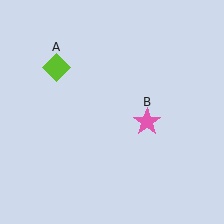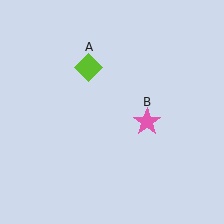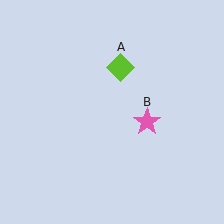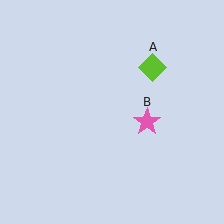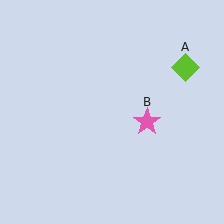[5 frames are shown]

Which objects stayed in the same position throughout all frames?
Pink star (object B) remained stationary.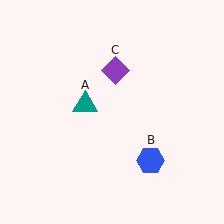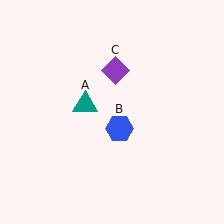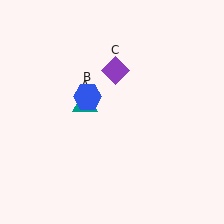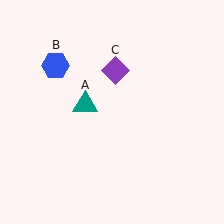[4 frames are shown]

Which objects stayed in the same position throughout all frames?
Teal triangle (object A) and purple diamond (object C) remained stationary.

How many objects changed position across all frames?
1 object changed position: blue hexagon (object B).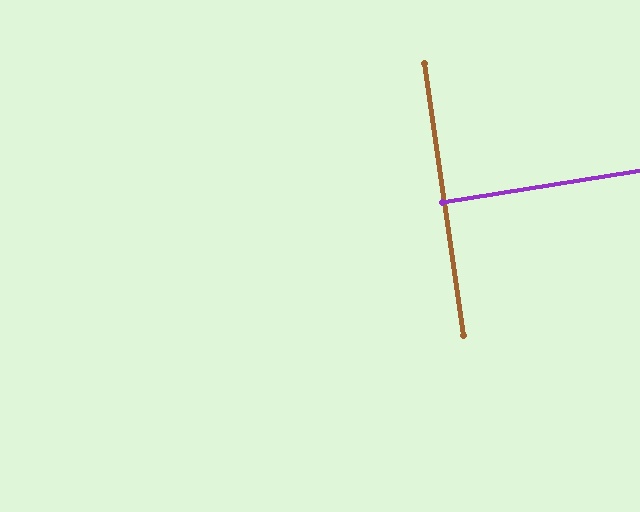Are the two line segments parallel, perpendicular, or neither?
Perpendicular — they meet at approximately 89°.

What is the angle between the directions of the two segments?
Approximately 89 degrees.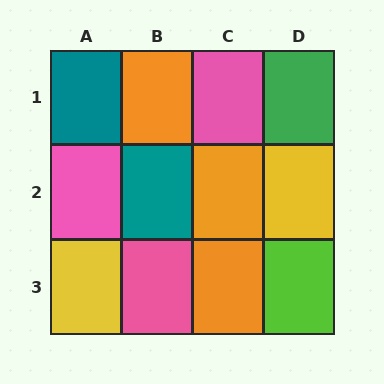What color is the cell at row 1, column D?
Green.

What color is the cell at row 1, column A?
Teal.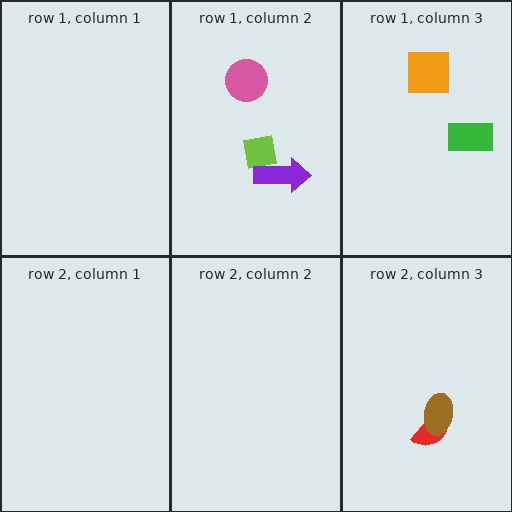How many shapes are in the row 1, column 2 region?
3.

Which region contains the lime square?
The row 1, column 2 region.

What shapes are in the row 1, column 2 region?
The pink circle, the lime square, the purple arrow.